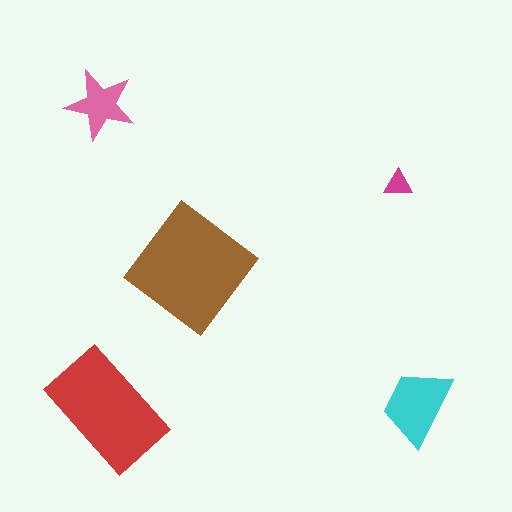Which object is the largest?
The brown diamond.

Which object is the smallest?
The magenta triangle.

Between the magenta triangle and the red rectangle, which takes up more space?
The red rectangle.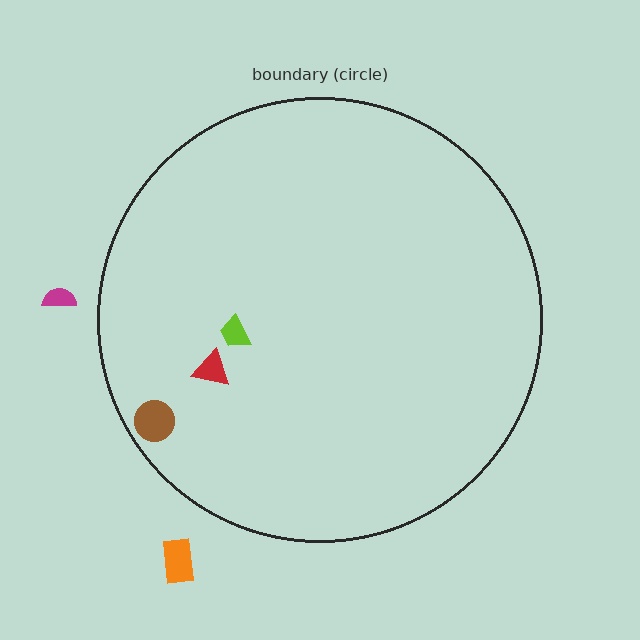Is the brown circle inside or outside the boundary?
Inside.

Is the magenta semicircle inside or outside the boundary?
Outside.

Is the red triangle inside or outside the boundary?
Inside.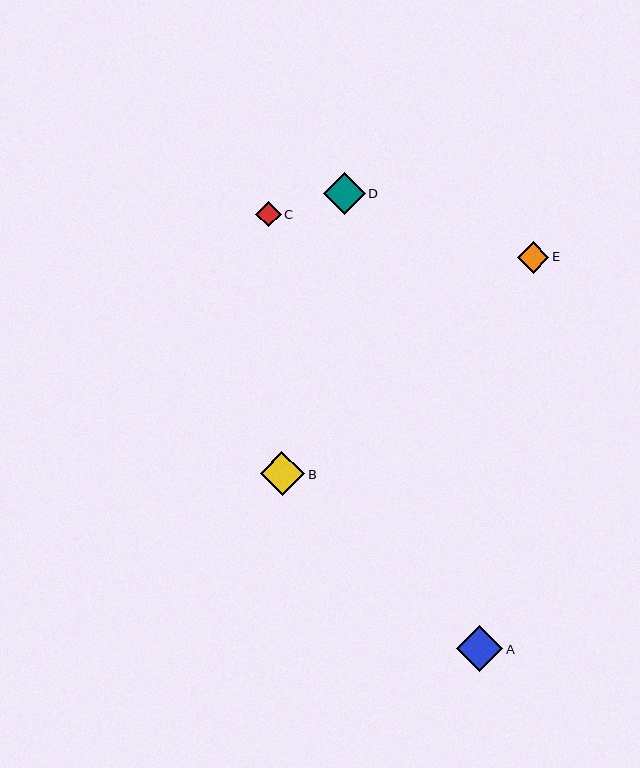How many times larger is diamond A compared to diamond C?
Diamond A is approximately 1.8 times the size of diamond C.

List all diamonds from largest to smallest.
From largest to smallest: A, B, D, E, C.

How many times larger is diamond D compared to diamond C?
Diamond D is approximately 1.6 times the size of diamond C.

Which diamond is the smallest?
Diamond C is the smallest with a size of approximately 26 pixels.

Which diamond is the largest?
Diamond A is the largest with a size of approximately 46 pixels.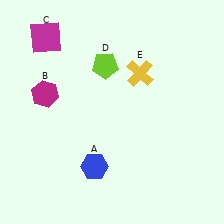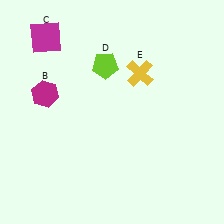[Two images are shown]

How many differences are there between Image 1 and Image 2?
There is 1 difference between the two images.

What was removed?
The blue hexagon (A) was removed in Image 2.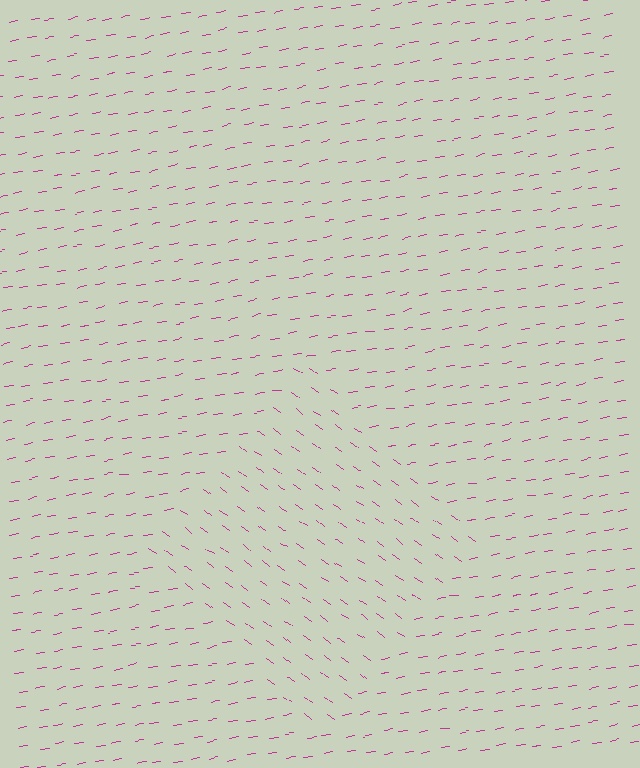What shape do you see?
I see a diamond.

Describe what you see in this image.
The image is filled with small magenta line segments. A diamond region in the image has lines oriented differently from the surrounding lines, creating a visible texture boundary.